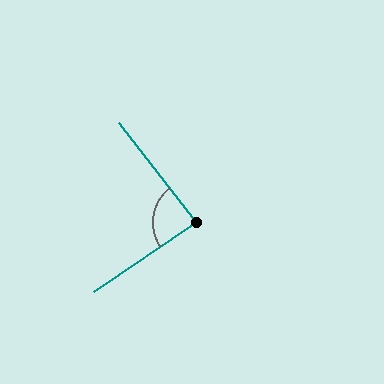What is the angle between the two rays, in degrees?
Approximately 86 degrees.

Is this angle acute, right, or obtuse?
It is approximately a right angle.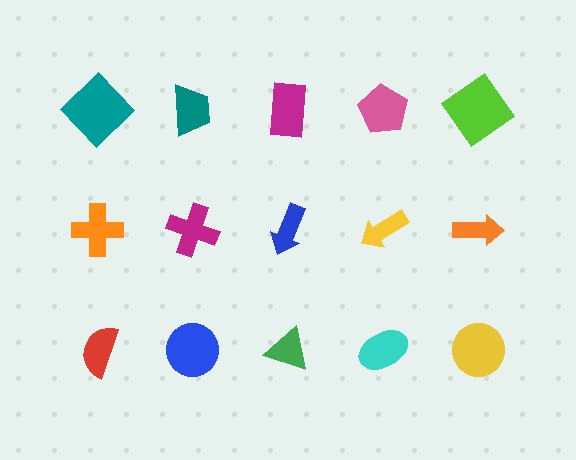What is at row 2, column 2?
A magenta cross.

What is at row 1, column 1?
A teal diamond.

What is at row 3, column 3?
A green triangle.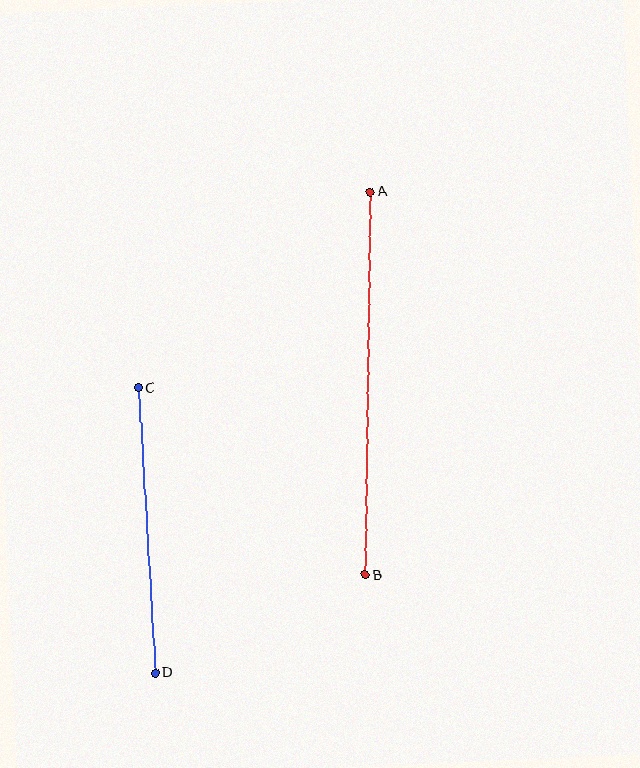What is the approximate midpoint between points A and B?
The midpoint is at approximately (368, 383) pixels.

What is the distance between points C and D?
The distance is approximately 286 pixels.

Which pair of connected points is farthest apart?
Points A and B are farthest apart.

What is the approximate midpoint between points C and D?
The midpoint is at approximately (147, 530) pixels.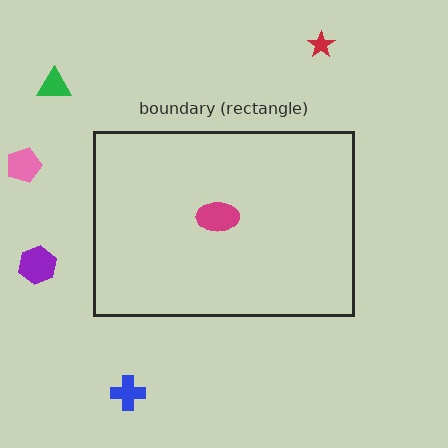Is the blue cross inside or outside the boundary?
Outside.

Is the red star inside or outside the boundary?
Outside.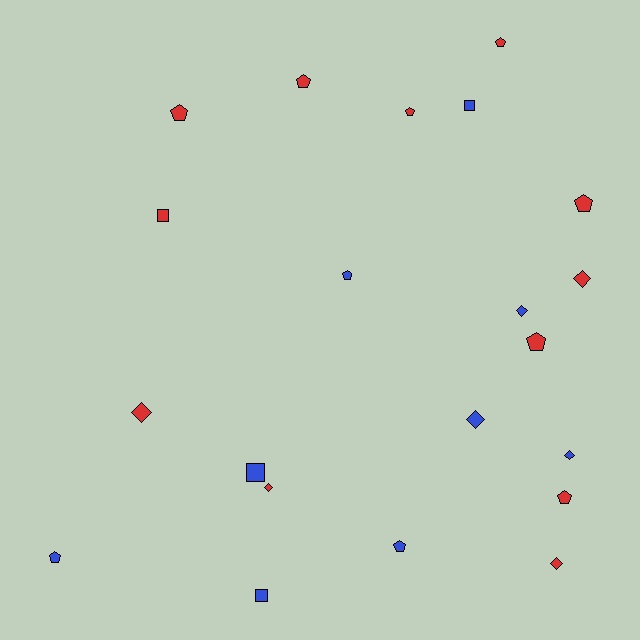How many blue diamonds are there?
There are 3 blue diamonds.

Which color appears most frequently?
Red, with 12 objects.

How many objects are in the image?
There are 21 objects.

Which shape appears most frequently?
Pentagon, with 10 objects.